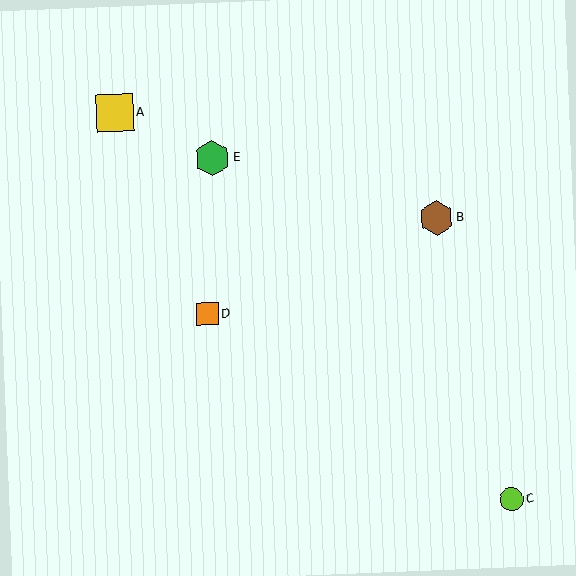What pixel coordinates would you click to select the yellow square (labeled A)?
Click at (115, 113) to select the yellow square A.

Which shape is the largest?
The yellow square (labeled A) is the largest.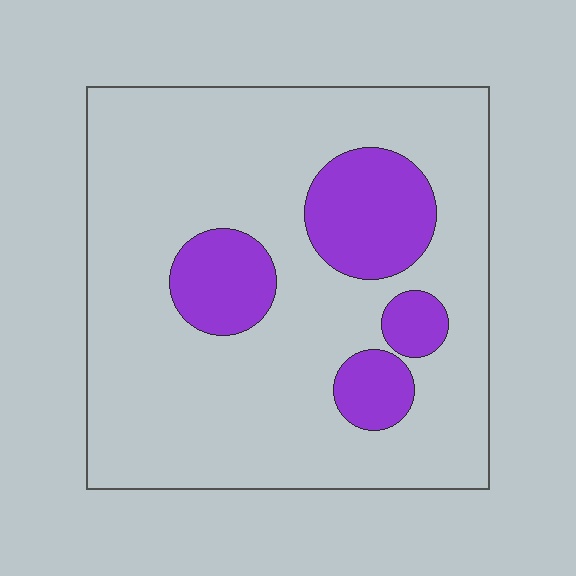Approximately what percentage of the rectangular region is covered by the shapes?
Approximately 20%.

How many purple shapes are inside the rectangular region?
4.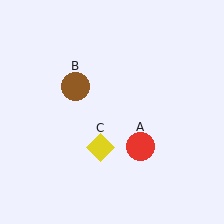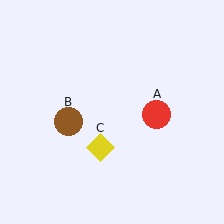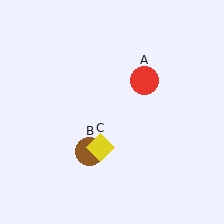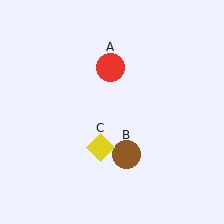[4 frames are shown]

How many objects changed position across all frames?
2 objects changed position: red circle (object A), brown circle (object B).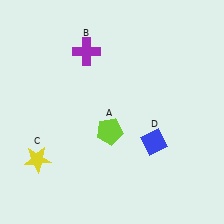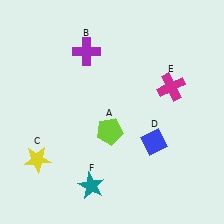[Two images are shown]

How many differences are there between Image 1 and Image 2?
There are 2 differences between the two images.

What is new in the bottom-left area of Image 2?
A teal star (F) was added in the bottom-left area of Image 2.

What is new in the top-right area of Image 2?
A magenta cross (E) was added in the top-right area of Image 2.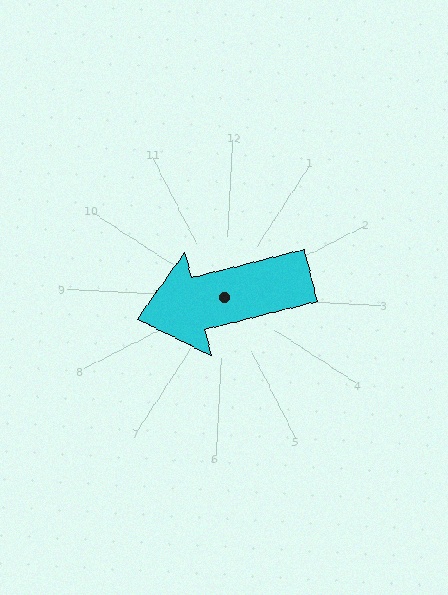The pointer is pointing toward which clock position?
Roughly 8 o'clock.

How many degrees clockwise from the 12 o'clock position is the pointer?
Approximately 253 degrees.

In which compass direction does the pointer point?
West.